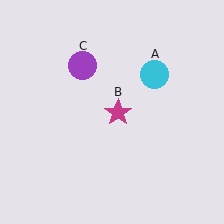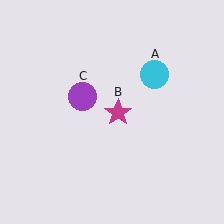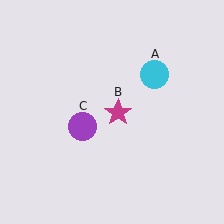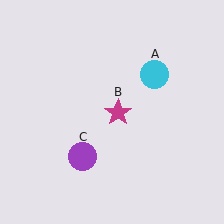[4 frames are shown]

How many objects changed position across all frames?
1 object changed position: purple circle (object C).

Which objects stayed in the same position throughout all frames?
Cyan circle (object A) and magenta star (object B) remained stationary.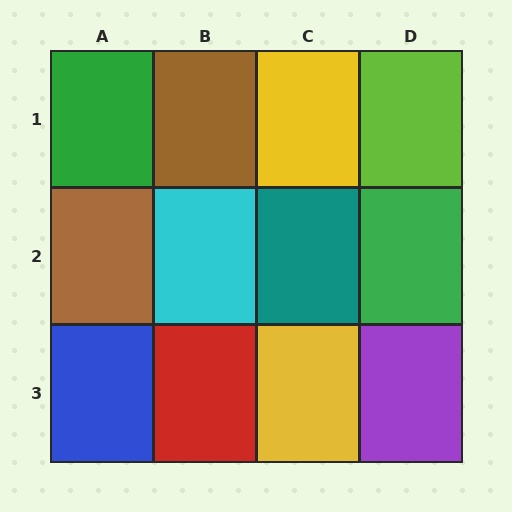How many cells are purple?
1 cell is purple.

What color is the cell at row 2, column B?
Cyan.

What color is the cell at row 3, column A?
Blue.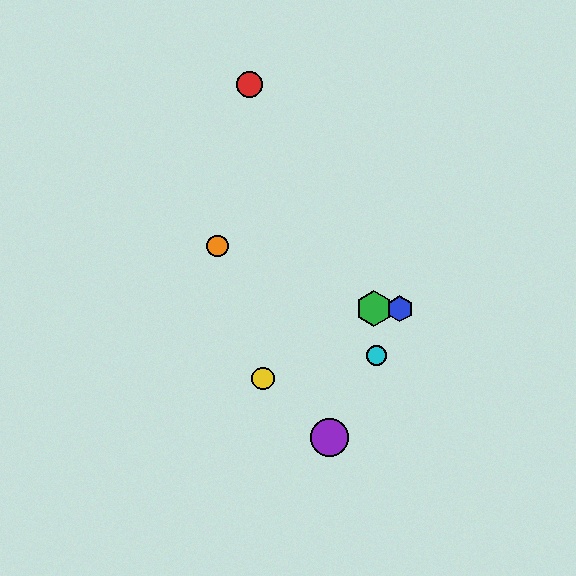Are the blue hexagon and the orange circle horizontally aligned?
No, the blue hexagon is at y≈309 and the orange circle is at y≈246.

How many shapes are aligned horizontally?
2 shapes (the blue hexagon, the green hexagon) are aligned horizontally.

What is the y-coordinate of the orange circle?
The orange circle is at y≈246.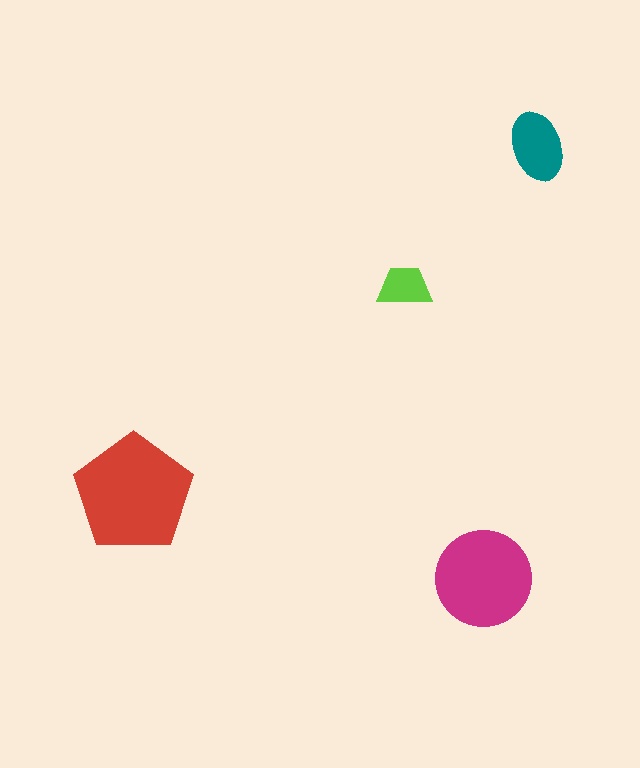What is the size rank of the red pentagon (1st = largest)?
1st.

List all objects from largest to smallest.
The red pentagon, the magenta circle, the teal ellipse, the lime trapezoid.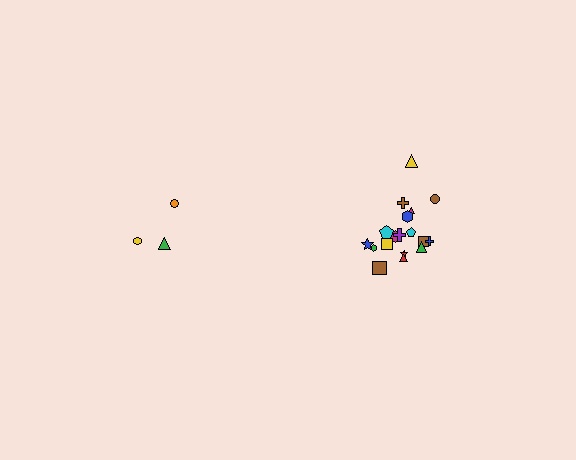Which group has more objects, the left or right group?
The right group.